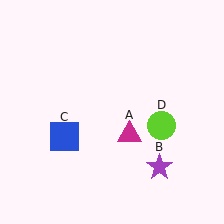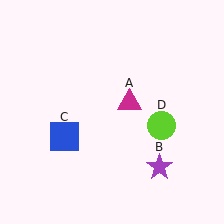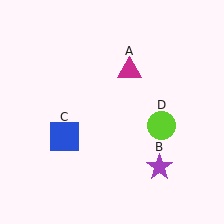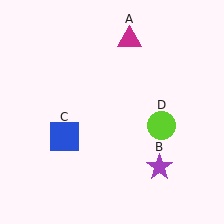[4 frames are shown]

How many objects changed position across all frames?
1 object changed position: magenta triangle (object A).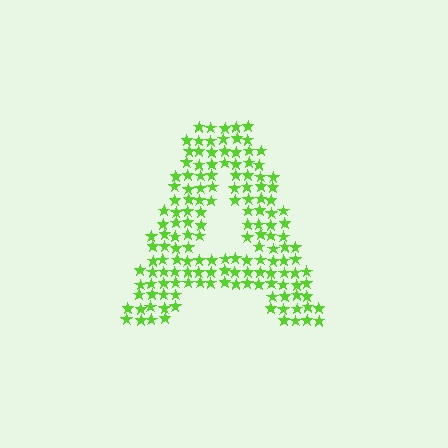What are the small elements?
The small elements are stars.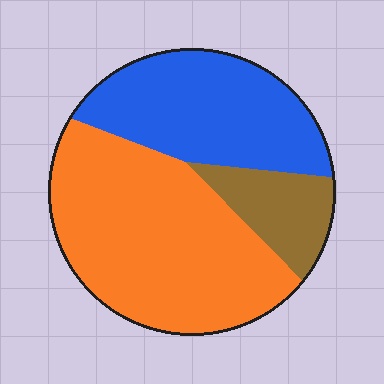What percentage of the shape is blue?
Blue covers 34% of the shape.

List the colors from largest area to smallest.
From largest to smallest: orange, blue, brown.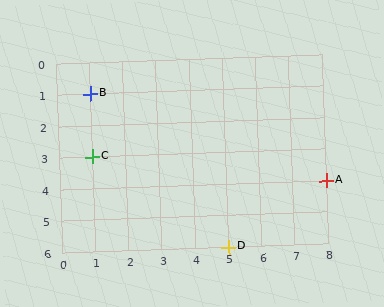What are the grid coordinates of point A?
Point A is at grid coordinates (8, 4).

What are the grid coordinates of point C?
Point C is at grid coordinates (1, 3).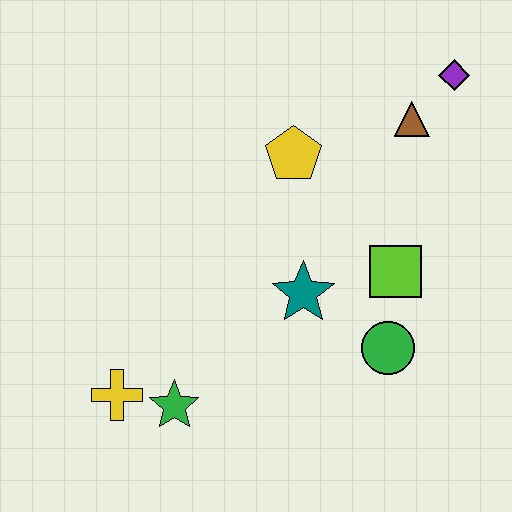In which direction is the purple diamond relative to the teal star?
The purple diamond is above the teal star.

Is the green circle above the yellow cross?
Yes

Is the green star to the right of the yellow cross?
Yes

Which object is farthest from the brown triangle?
The yellow cross is farthest from the brown triangle.